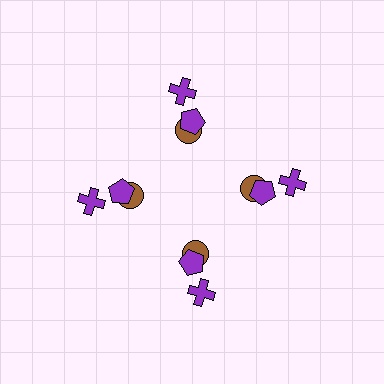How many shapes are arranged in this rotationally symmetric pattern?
There are 12 shapes, arranged in 4 groups of 3.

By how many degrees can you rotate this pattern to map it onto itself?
The pattern maps onto itself every 90 degrees of rotation.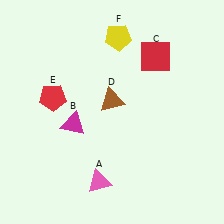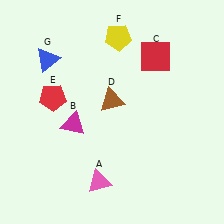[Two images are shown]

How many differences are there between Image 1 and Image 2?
There is 1 difference between the two images.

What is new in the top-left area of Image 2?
A blue triangle (G) was added in the top-left area of Image 2.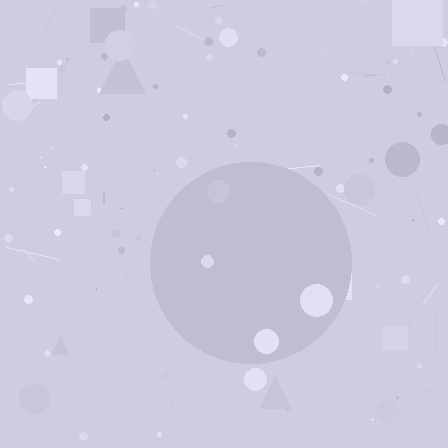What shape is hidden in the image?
A circle is hidden in the image.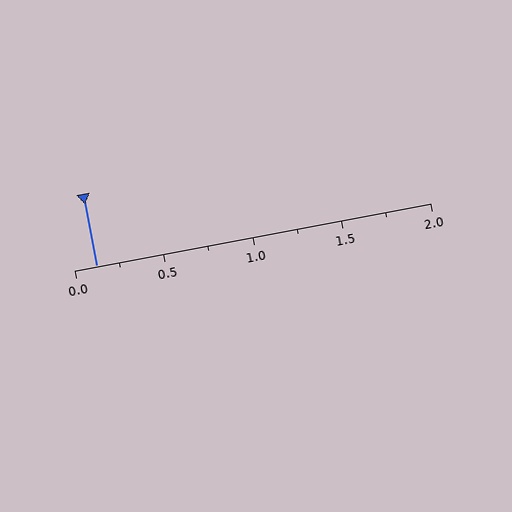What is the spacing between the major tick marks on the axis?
The major ticks are spaced 0.5 apart.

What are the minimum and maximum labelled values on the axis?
The axis runs from 0.0 to 2.0.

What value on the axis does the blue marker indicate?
The marker indicates approximately 0.12.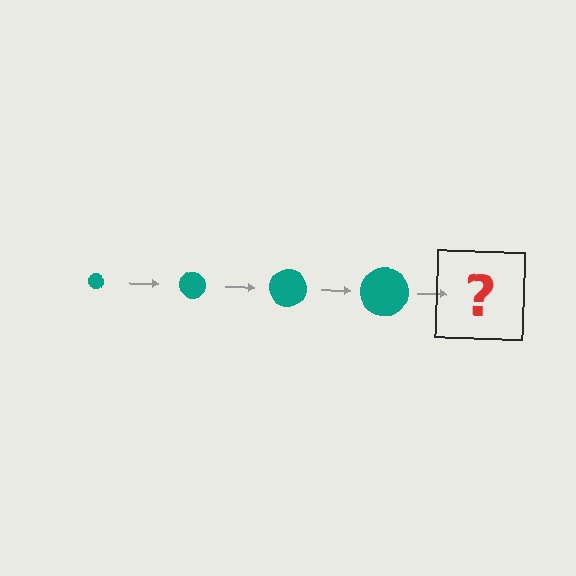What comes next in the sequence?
The next element should be a teal circle, larger than the previous one.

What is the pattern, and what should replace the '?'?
The pattern is that the circle gets progressively larger each step. The '?' should be a teal circle, larger than the previous one.